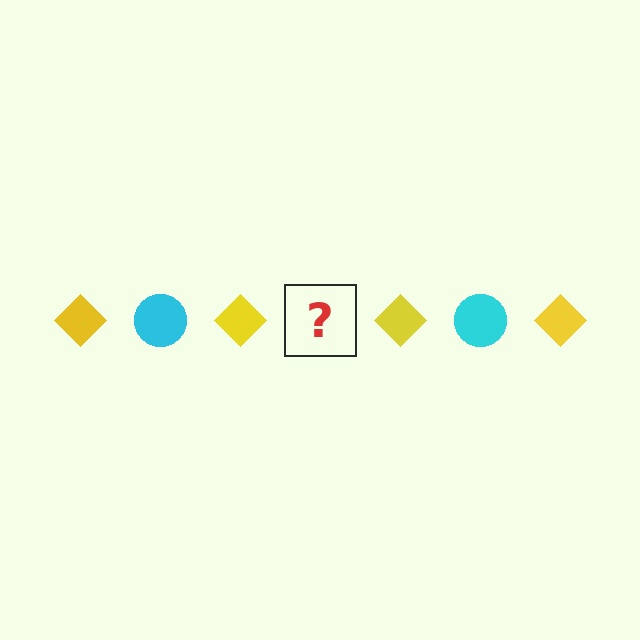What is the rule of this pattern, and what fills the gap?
The rule is that the pattern alternates between yellow diamond and cyan circle. The gap should be filled with a cyan circle.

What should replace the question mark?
The question mark should be replaced with a cyan circle.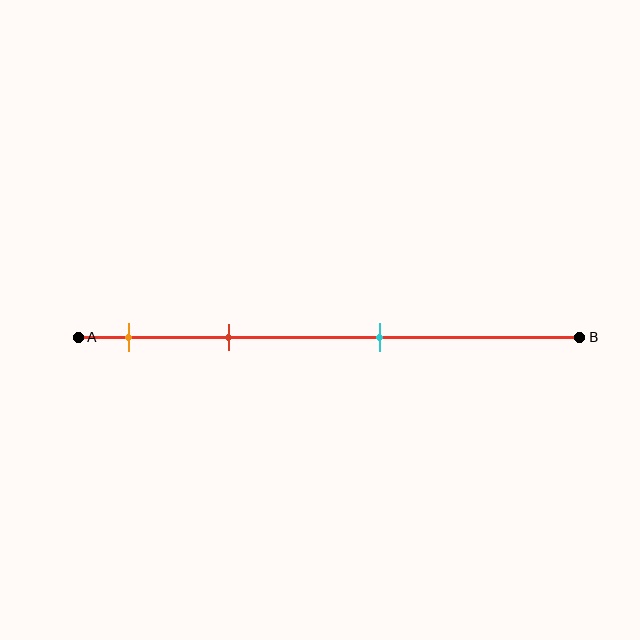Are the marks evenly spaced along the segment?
No, the marks are not evenly spaced.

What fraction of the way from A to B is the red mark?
The red mark is approximately 30% (0.3) of the way from A to B.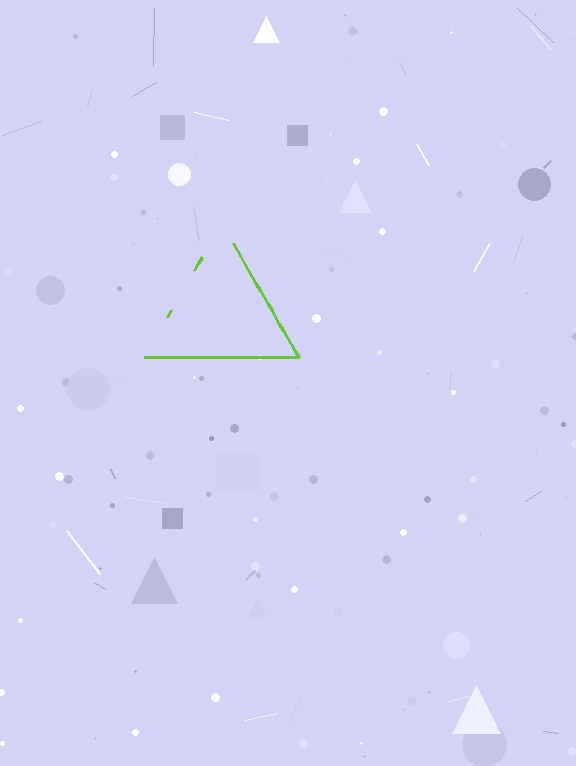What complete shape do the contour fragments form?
The contour fragments form a triangle.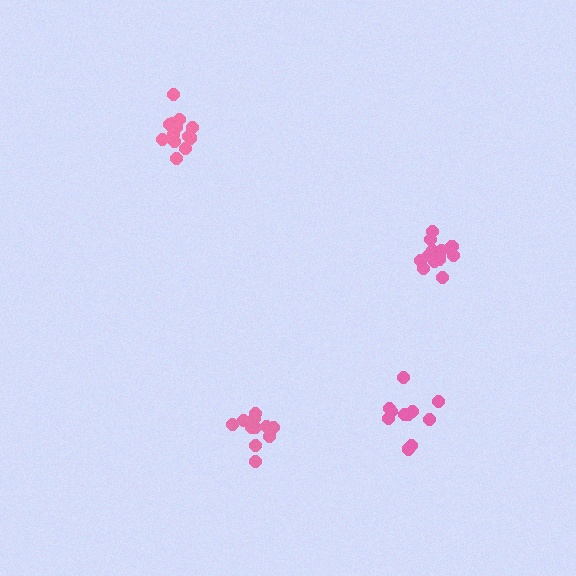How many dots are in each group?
Group 1: 11 dots, Group 2: 14 dots, Group 3: 11 dots, Group 4: 14 dots (50 total).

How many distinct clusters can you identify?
There are 4 distinct clusters.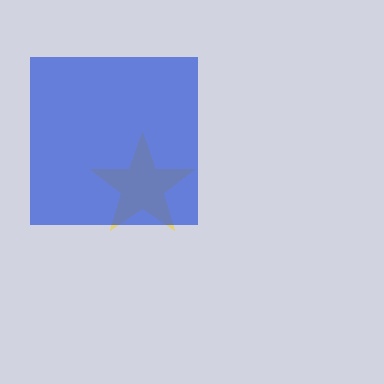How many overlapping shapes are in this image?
There are 2 overlapping shapes in the image.